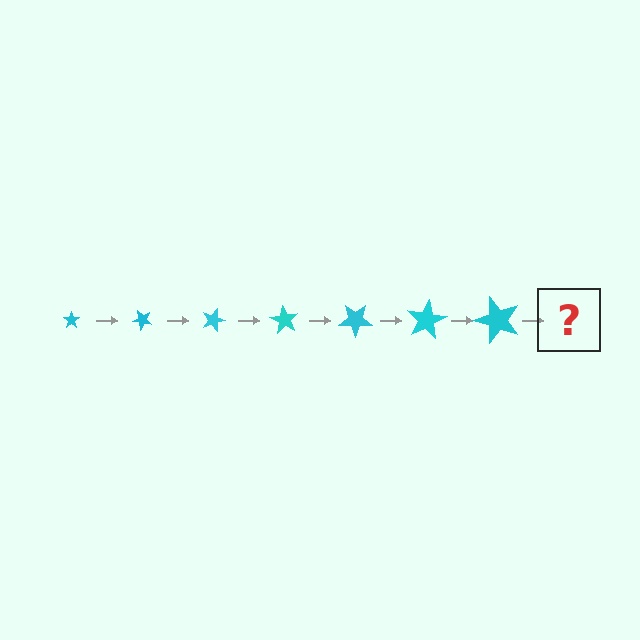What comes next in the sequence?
The next element should be a star, larger than the previous one and rotated 315 degrees from the start.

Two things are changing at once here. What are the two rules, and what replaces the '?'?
The two rules are that the star grows larger each step and it rotates 45 degrees each step. The '?' should be a star, larger than the previous one and rotated 315 degrees from the start.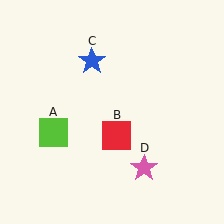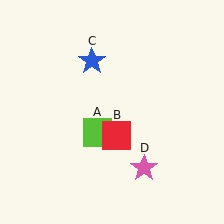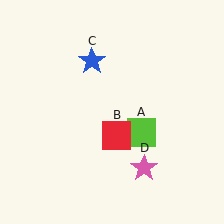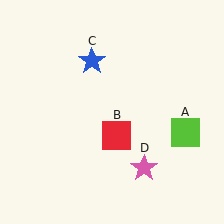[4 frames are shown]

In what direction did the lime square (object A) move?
The lime square (object A) moved right.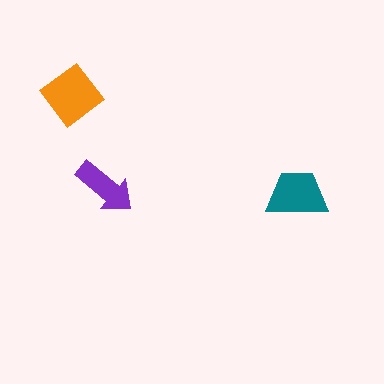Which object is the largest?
The orange diamond.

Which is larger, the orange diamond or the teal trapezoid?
The orange diamond.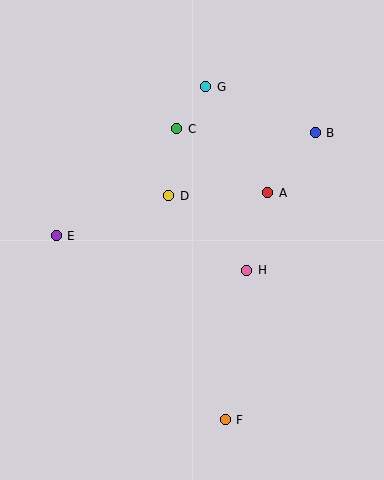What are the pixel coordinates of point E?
Point E is at (56, 236).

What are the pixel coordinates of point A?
Point A is at (268, 193).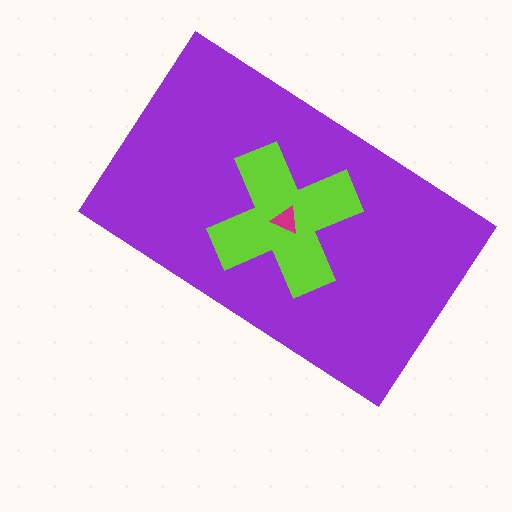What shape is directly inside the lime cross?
The magenta triangle.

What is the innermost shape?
The magenta triangle.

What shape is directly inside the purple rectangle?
The lime cross.